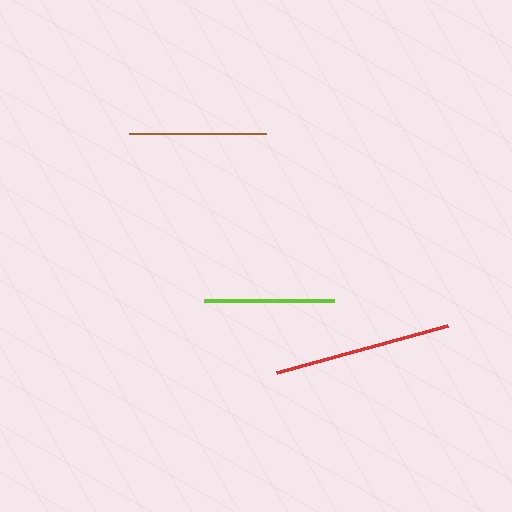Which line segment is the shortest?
The lime line is the shortest at approximately 130 pixels.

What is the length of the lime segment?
The lime segment is approximately 130 pixels long.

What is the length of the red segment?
The red segment is approximately 178 pixels long.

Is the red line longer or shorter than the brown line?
The red line is longer than the brown line.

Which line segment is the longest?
The red line is the longest at approximately 178 pixels.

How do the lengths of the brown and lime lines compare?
The brown and lime lines are approximately the same length.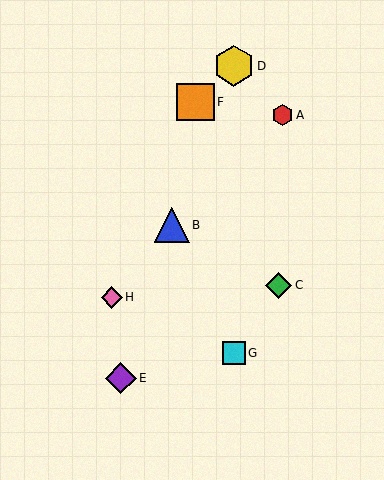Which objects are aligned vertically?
Objects D, G are aligned vertically.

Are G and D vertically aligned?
Yes, both are at x≈234.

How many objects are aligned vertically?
2 objects (D, G) are aligned vertically.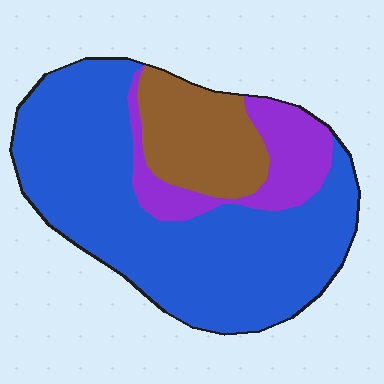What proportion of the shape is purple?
Purple takes up less than a quarter of the shape.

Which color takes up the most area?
Blue, at roughly 65%.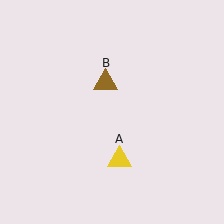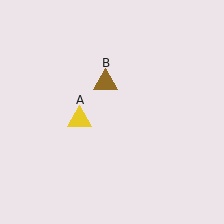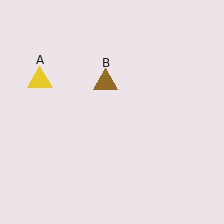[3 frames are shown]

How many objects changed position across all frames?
1 object changed position: yellow triangle (object A).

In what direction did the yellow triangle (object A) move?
The yellow triangle (object A) moved up and to the left.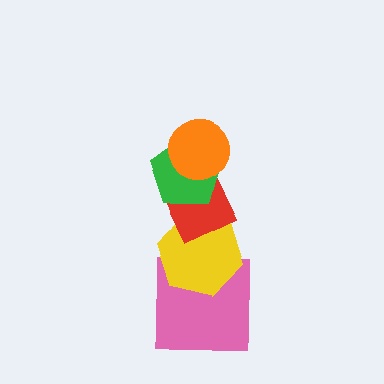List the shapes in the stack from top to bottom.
From top to bottom: the orange circle, the green pentagon, the red diamond, the yellow hexagon, the pink square.